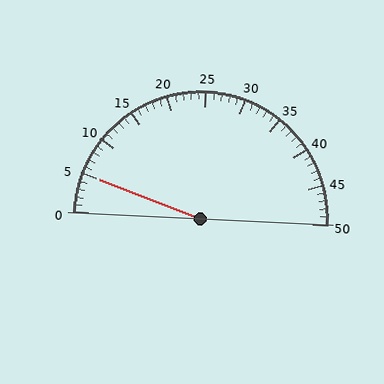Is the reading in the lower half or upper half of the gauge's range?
The reading is in the lower half of the range (0 to 50).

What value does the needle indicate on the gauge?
The needle indicates approximately 5.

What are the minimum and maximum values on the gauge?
The gauge ranges from 0 to 50.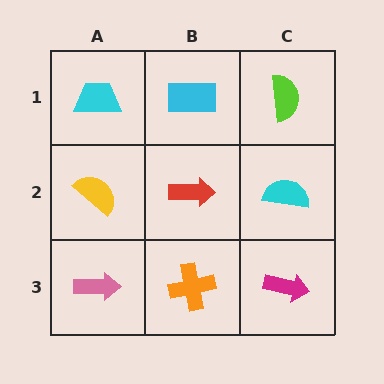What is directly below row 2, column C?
A magenta arrow.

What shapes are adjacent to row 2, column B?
A cyan rectangle (row 1, column B), an orange cross (row 3, column B), a yellow semicircle (row 2, column A), a cyan semicircle (row 2, column C).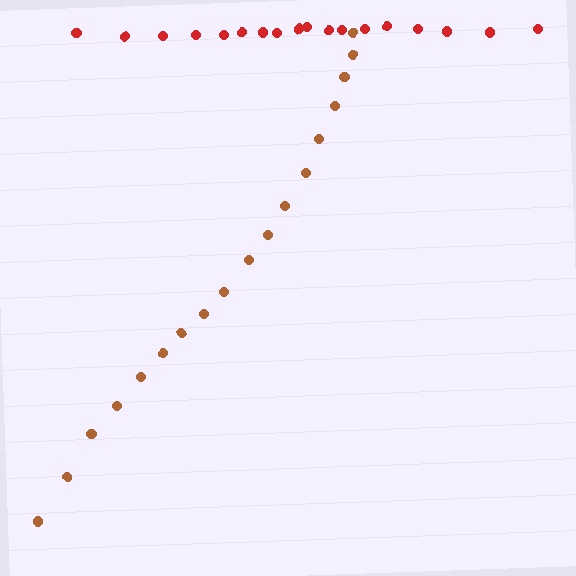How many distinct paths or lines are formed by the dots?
There are 2 distinct paths.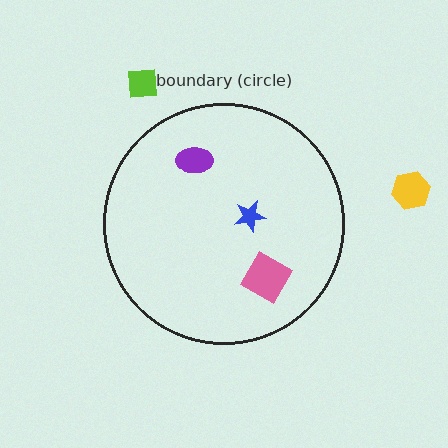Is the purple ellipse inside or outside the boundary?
Inside.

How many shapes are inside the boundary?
3 inside, 2 outside.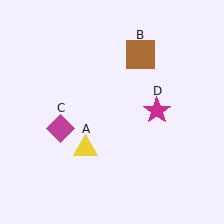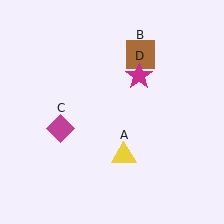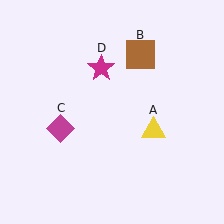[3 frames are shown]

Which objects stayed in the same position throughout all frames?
Brown square (object B) and magenta diamond (object C) remained stationary.